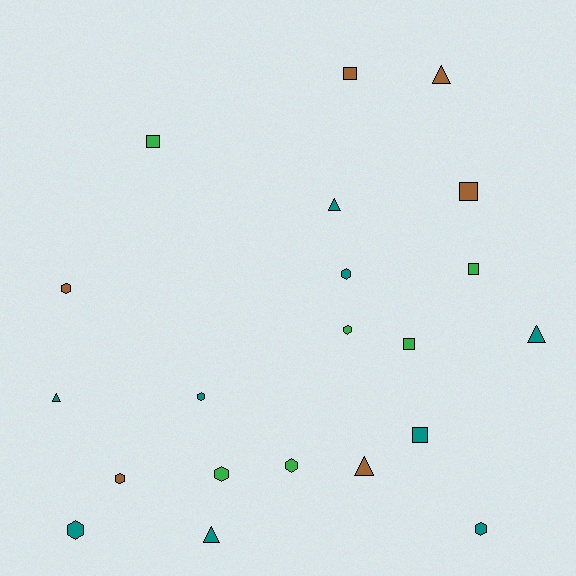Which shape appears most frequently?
Hexagon, with 9 objects.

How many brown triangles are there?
There are 2 brown triangles.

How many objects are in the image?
There are 21 objects.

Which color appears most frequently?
Teal, with 9 objects.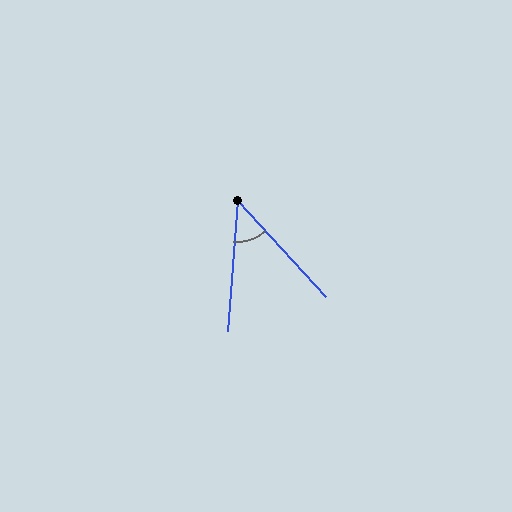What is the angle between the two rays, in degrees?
Approximately 47 degrees.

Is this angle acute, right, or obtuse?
It is acute.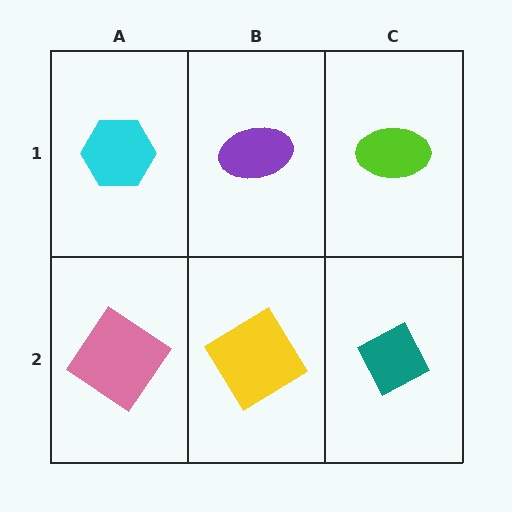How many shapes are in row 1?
3 shapes.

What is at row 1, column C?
A lime ellipse.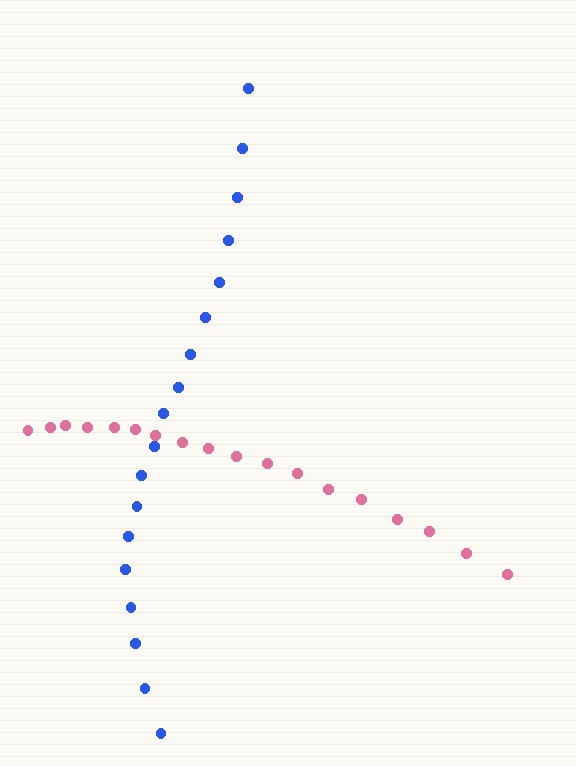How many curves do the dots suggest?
There are 2 distinct paths.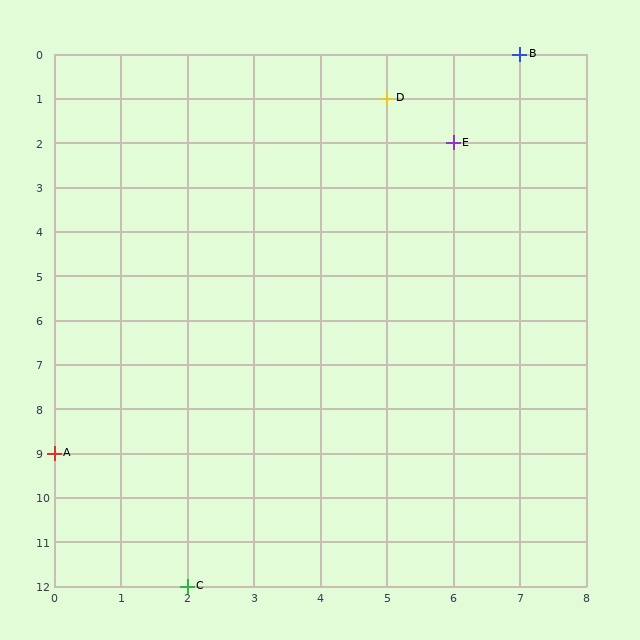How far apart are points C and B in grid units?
Points C and B are 5 columns and 12 rows apart (about 13.0 grid units diagonally).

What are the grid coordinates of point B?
Point B is at grid coordinates (7, 0).